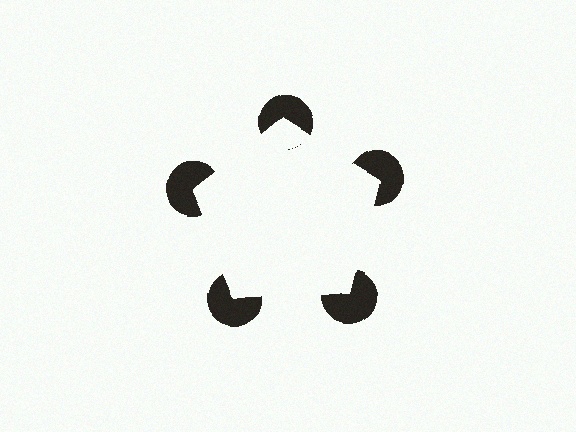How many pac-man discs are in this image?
There are 5 — one at each vertex of the illusory pentagon.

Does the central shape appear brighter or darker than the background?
It typically appears slightly brighter than the background, even though no actual brightness change is drawn.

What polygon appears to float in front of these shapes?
An illusory pentagon — its edges are inferred from the aligned wedge cuts in the pac-man discs, not physically drawn.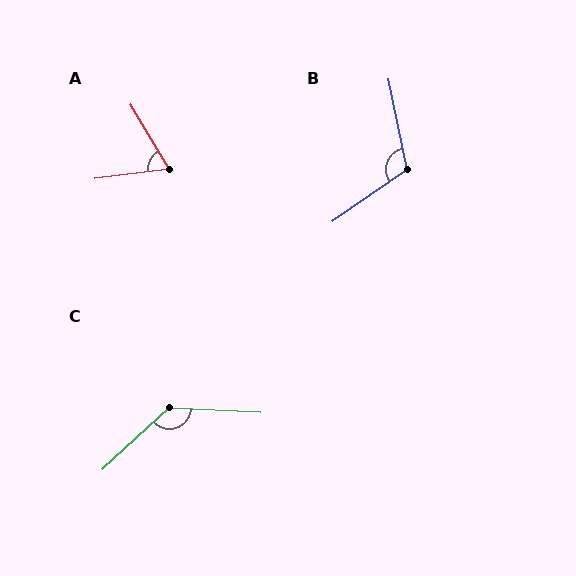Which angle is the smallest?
A, at approximately 67 degrees.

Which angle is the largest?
C, at approximately 135 degrees.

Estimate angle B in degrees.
Approximately 114 degrees.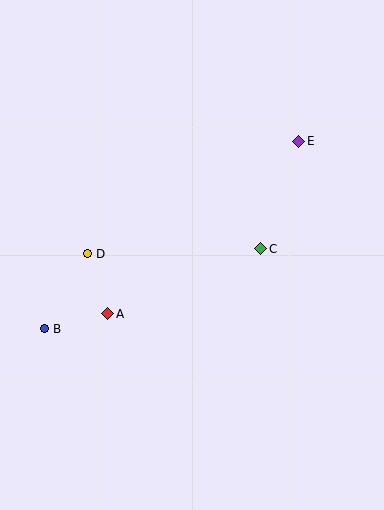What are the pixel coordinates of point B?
Point B is at (45, 329).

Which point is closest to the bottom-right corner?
Point C is closest to the bottom-right corner.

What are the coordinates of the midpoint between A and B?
The midpoint between A and B is at (76, 321).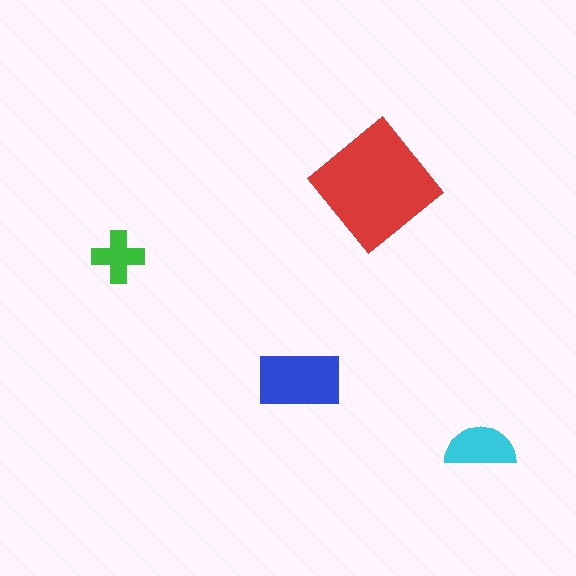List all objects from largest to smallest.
The red diamond, the blue rectangle, the cyan semicircle, the green cross.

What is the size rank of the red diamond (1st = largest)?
1st.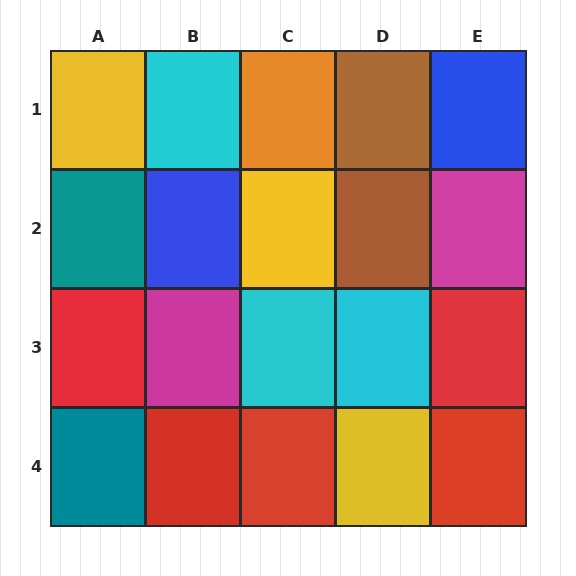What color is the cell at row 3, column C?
Cyan.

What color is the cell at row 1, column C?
Orange.